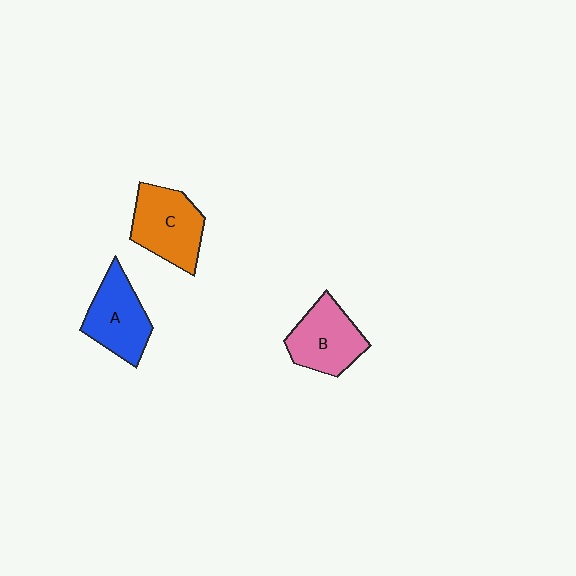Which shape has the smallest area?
Shape A (blue).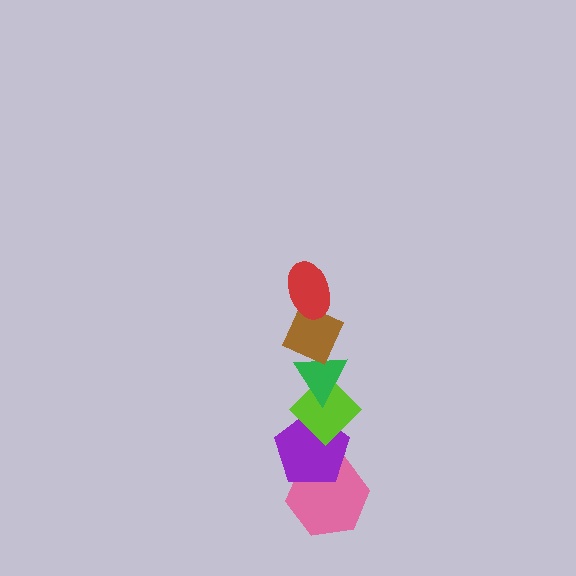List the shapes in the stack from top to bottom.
From top to bottom: the red ellipse, the brown diamond, the green triangle, the lime diamond, the purple pentagon, the pink hexagon.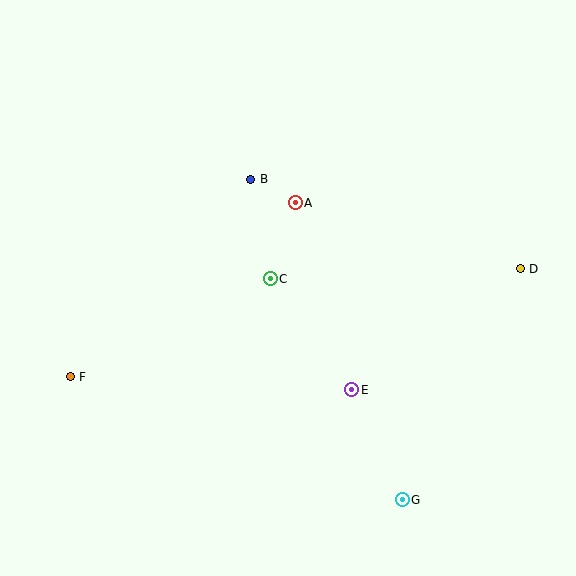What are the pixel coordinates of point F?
Point F is at (70, 377).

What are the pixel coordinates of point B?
Point B is at (251, 179).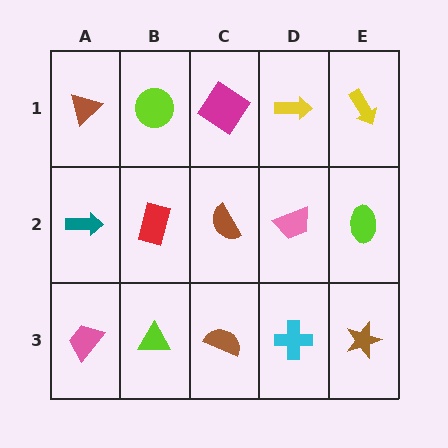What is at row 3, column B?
A lime triangle.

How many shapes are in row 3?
5 shapes.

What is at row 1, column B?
A lime circle.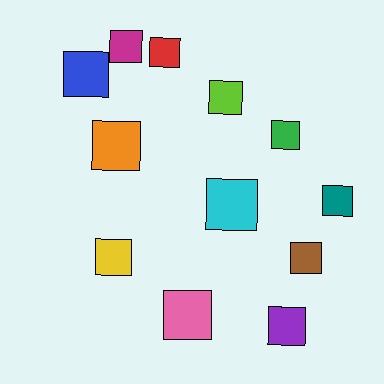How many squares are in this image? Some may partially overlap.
There are 12 squares.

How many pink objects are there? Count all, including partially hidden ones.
There is 1 pink object.